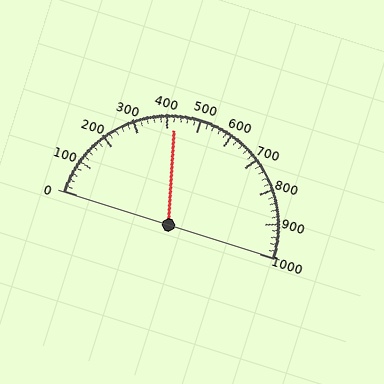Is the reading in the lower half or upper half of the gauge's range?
The reading is in the lower half of the range (0 to 1000).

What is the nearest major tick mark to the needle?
The nearest major tick mark is 400.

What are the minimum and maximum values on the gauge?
The gauge ranges from 0 to 1000.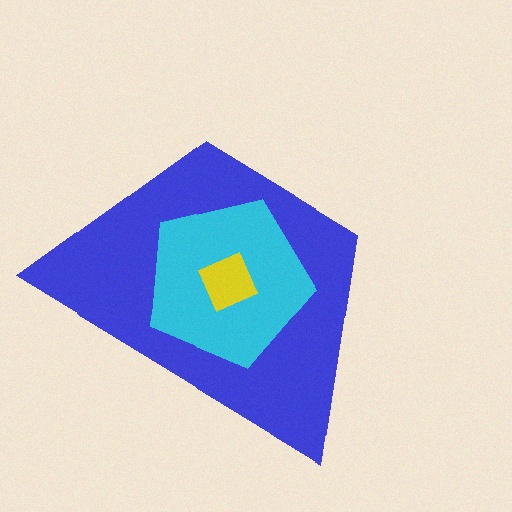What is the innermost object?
The yellow square.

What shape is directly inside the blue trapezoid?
The cyan pentagon.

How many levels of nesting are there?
3.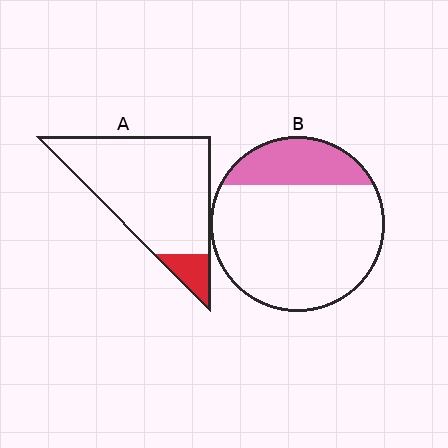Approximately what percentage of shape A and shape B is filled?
A is approximately 10% and B is approximately 25%.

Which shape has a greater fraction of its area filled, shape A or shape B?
Shape B.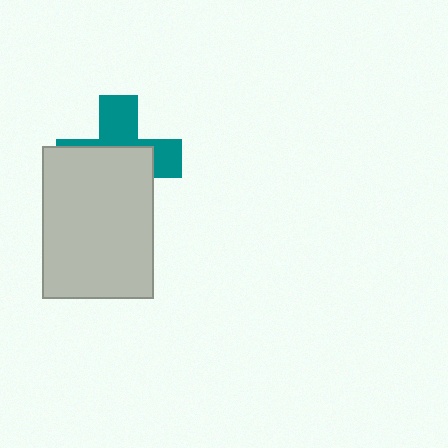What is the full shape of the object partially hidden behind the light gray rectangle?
The partially hidden object is a teal cross.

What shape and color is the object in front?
The object in front is a light gray rectangle.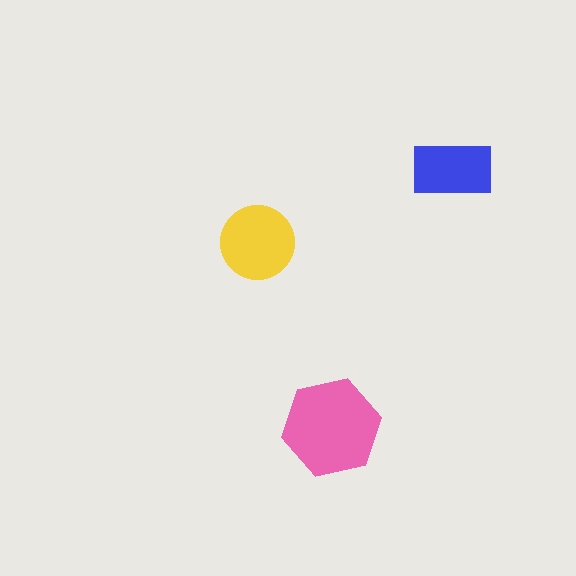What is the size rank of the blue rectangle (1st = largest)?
3rd.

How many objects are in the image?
There are 3 objects in the image.